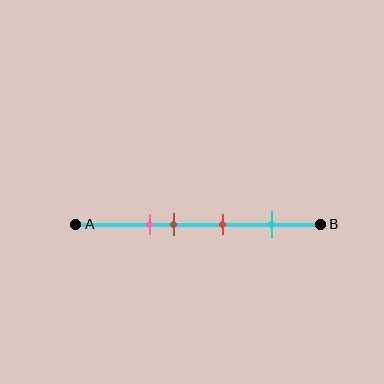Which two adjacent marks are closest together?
The pink and brown marks are the closest adjacent pair.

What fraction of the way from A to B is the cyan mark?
The cyan mark is approximately 80% (0.8) of the way from A to B.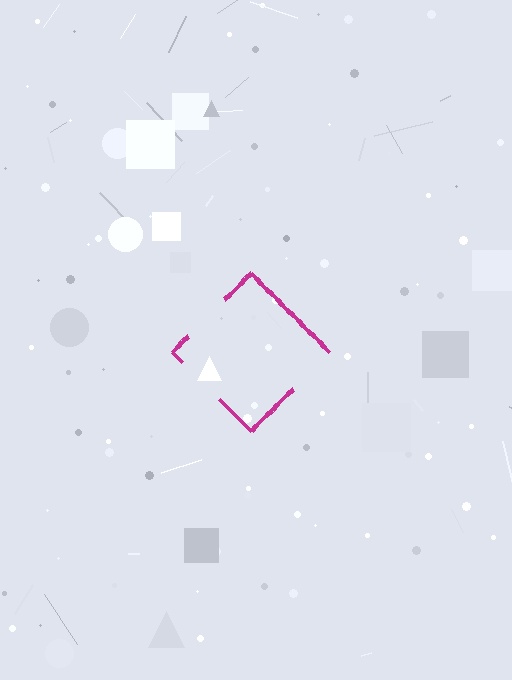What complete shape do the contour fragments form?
The contour fragments form a diamond.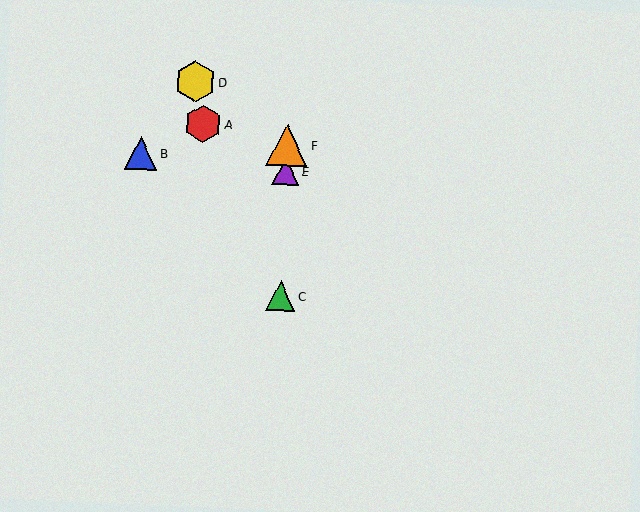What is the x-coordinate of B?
Object B is at x≈141.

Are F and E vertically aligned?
Yes, both are at x≈287.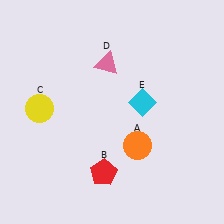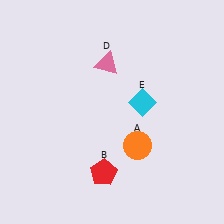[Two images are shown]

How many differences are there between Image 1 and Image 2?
There is 1 difference between the two images.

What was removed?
The yellow circle (C) was removed in Image 2.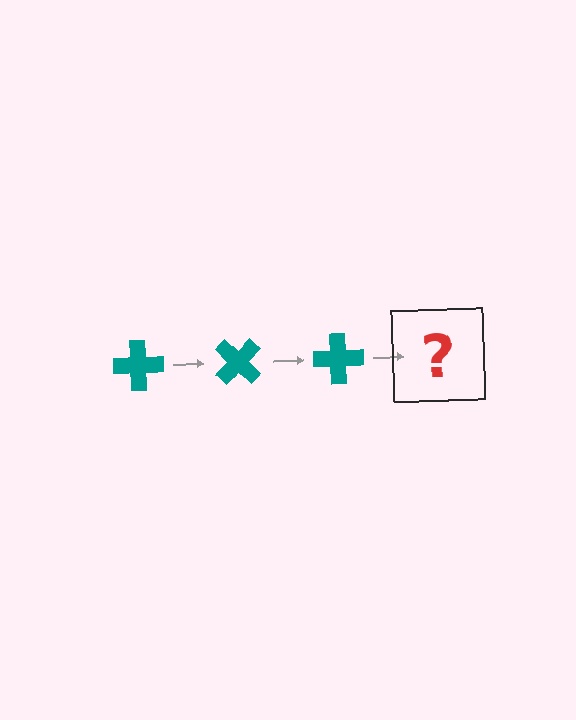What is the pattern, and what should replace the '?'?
The pattern is that the cross rotates 45 degrees each step. The '?' should be a teal cross rotated 135 degrees.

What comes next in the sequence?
The next element should be a teal cross rotated 135 degrees.